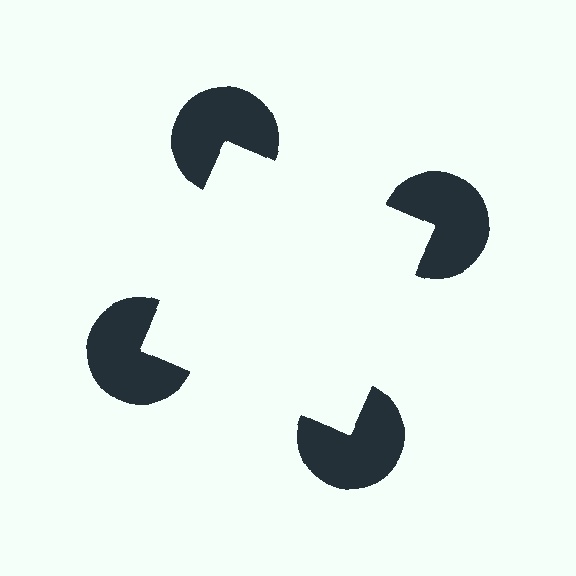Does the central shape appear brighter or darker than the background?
It typically appears slightly brighter than the background, even though no actual brightness change is drawn.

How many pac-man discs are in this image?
There are 4 — one at each vertex of the illusory square.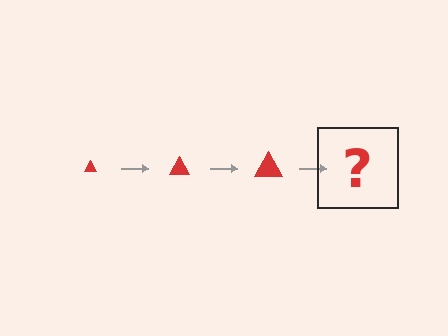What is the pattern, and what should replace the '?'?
The pattern is that the triangle gets progressively larger each step. The '?' should be a red triangle, larger than the previous one.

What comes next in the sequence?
The next element should be a red triangle, larger than the previous one.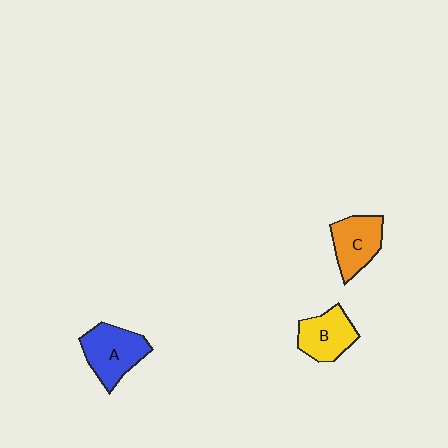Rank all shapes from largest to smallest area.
From largest to smallest: A (blue), C (orange), B (yellow).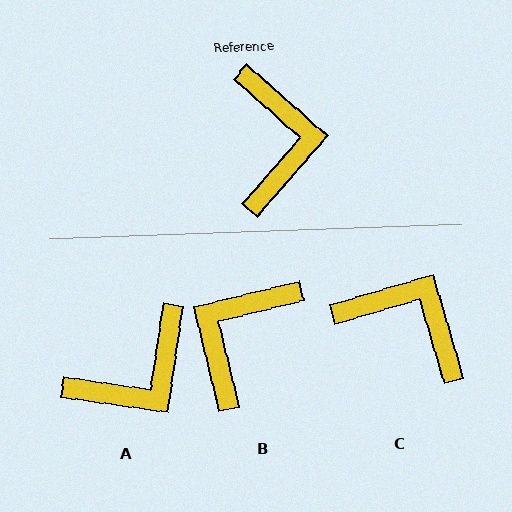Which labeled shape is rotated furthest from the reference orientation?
B, about 145 degrees away.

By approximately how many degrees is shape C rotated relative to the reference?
Approximately 58 degrees counter-clockwise.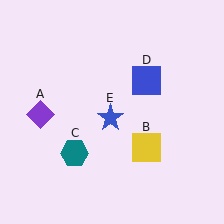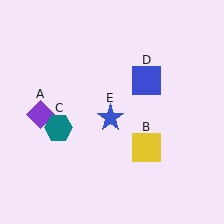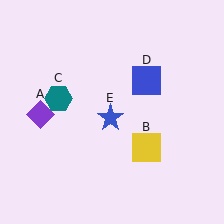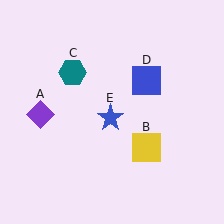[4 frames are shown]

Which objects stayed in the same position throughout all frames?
Purple diamond (object A) and yellow square (object B) and blue square (object D) and blue star (object E) remained stationary.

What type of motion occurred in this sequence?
The teal hexagon (object C) rotated clockwise around the center of the scene.